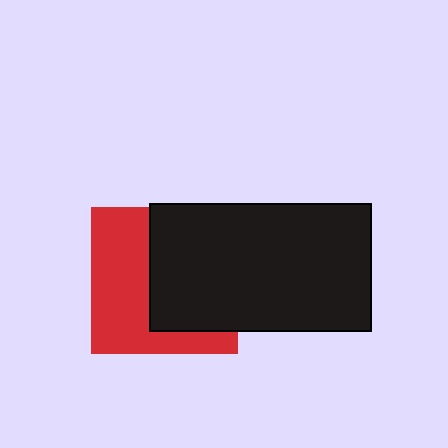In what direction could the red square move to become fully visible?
The red square could move left. That would shift it out from behind the black rectangle entirely.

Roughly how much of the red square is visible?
About half of it is visible (roughly 49%).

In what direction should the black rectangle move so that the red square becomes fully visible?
The black rectangle should move right. That is the shortest direction to clear the overlap and leave the red square fully visible.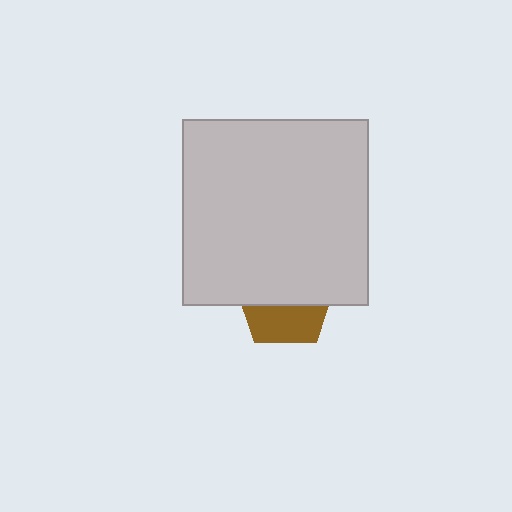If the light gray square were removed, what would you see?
You would see the complete brown pentagon.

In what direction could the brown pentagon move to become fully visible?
The brown pentagon could move down. That would shift it out from behind the light gray square entirely.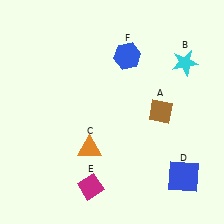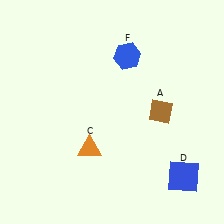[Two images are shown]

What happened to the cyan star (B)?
The cyan star (B) was removed in Image 2. It was in the top-right area of Image 1.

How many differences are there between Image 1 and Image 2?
There are 2 differences between the two images.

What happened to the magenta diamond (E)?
The magenta diamond (E) was removed in Image 2. It was in the bottom-left area of Image 1.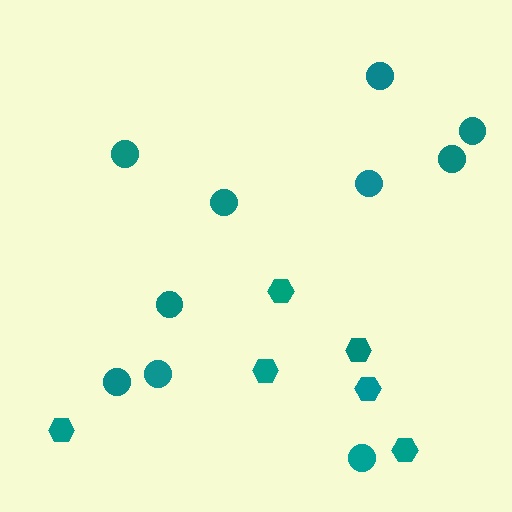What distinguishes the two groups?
There are 2 groups: one group of hexagons (6) and one group of circles (10).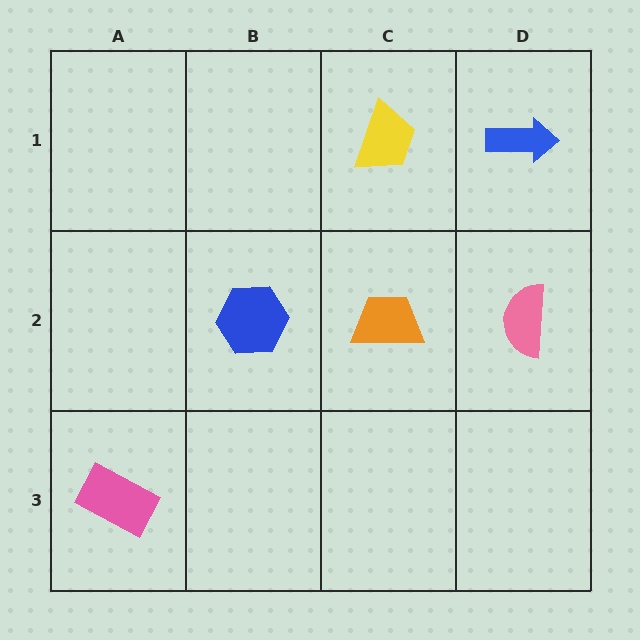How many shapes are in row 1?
2 shapes.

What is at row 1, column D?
A blue arrow.